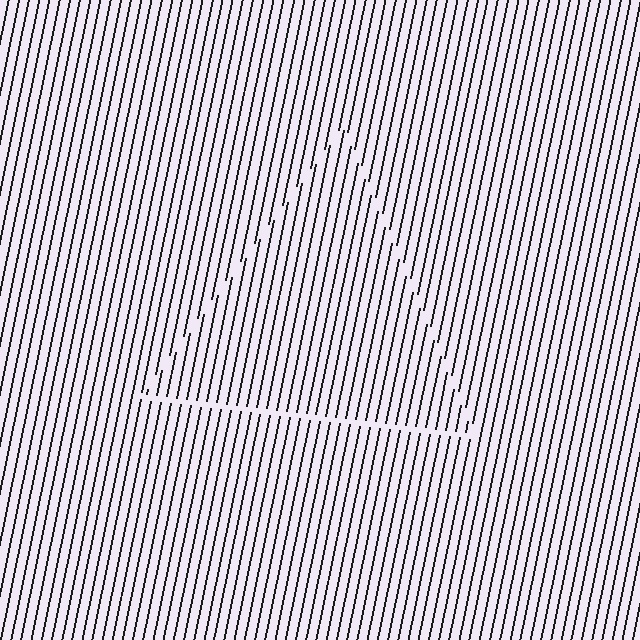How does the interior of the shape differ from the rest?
The interior of the shape contains the same grating, shifted by half a period — the contour is defined by the phase discontinuity where line-ends from the inner and outer gratings abut.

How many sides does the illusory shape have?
3 sides — the line-ends trace a triangle.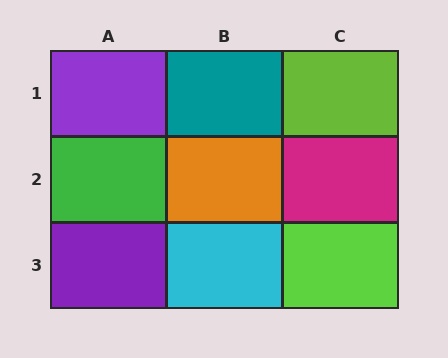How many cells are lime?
2 cells are lime.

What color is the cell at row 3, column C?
Lime.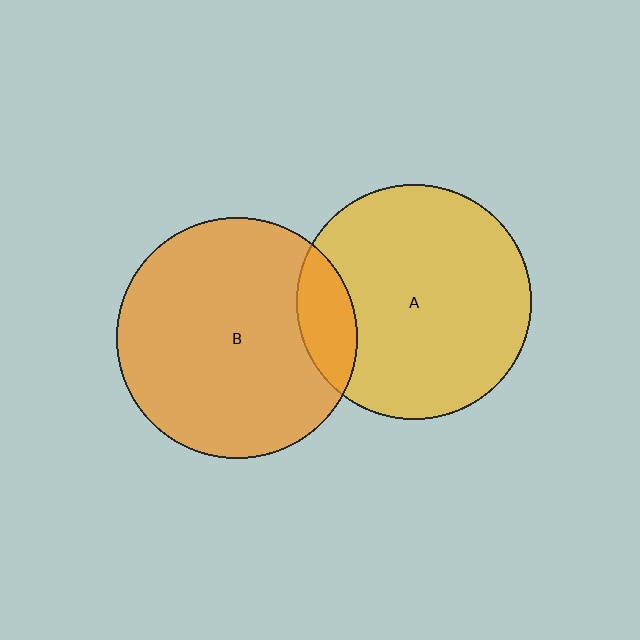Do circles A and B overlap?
Yes.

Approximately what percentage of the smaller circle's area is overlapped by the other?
Approximately 15%.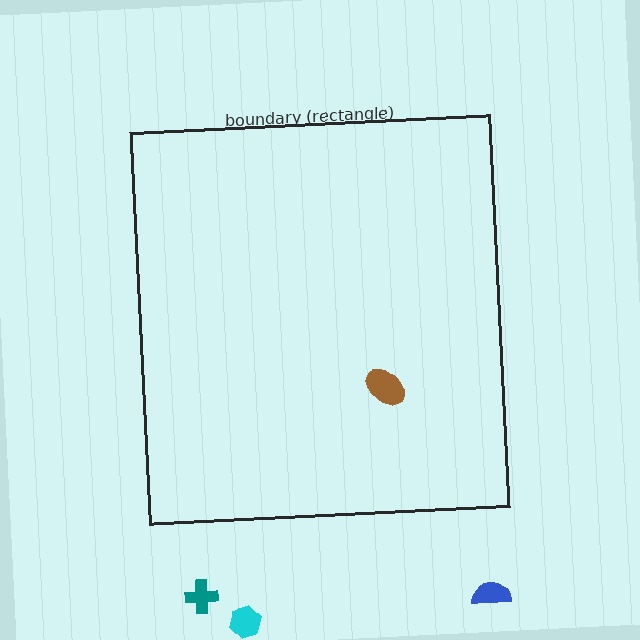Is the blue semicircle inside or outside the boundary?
Outside.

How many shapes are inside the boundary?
1 inside, 3 outside.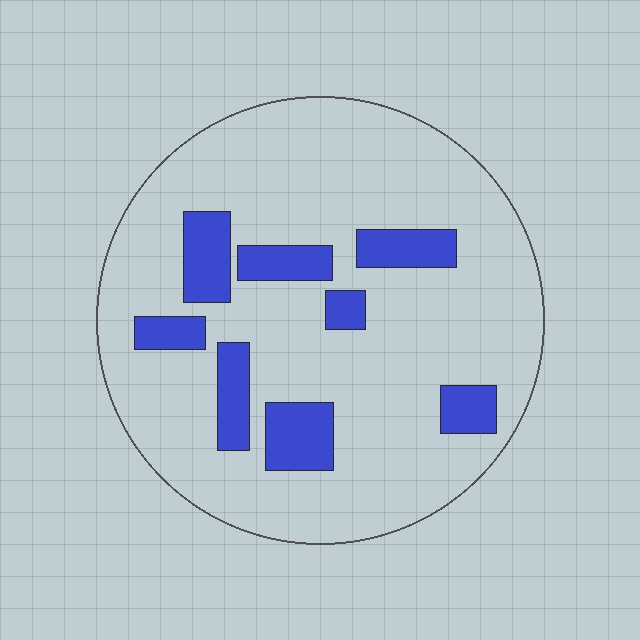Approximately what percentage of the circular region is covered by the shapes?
Approximately 15%.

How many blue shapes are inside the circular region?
8.